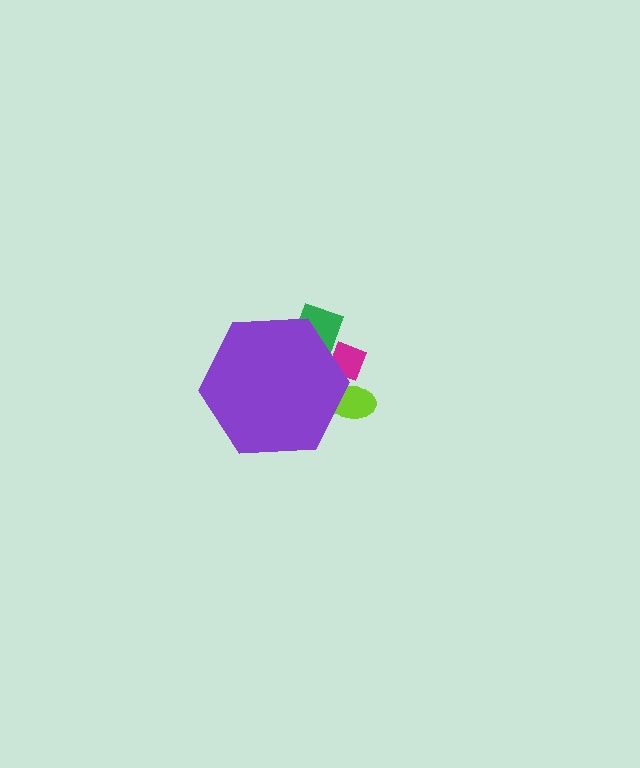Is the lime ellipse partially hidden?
Yes, the lime ellipse is partially hidden behind the purple hexagon.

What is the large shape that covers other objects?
A purple hexagon.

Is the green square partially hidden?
Yes, the green square is partially hidden behind the purple hexagon.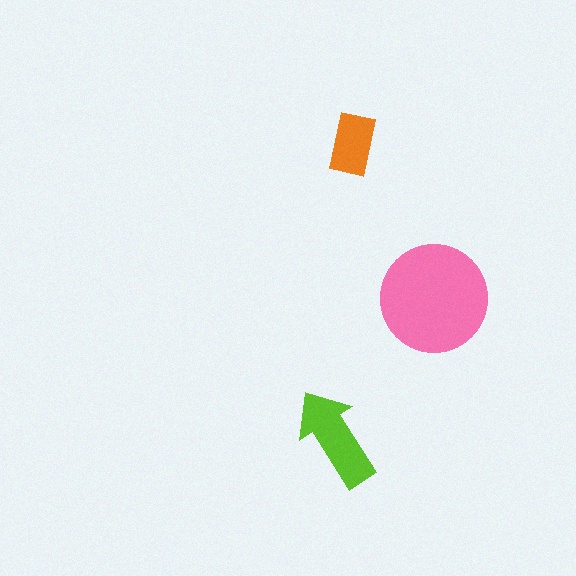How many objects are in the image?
There are 3 objects in the image.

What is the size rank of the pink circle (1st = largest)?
1st.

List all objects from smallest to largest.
The orange rectangle, the lime arrow, the pink circle.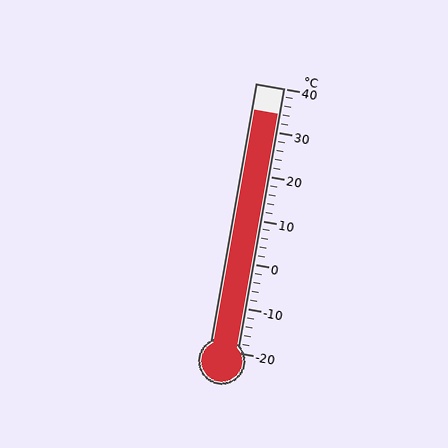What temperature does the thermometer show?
The thermometer shows approximately 34°C.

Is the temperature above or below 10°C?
The temperature is above 10°C.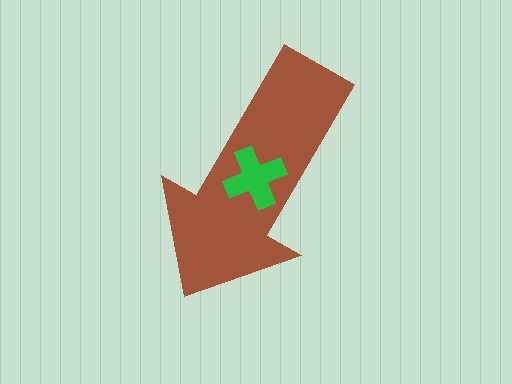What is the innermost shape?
The green cross.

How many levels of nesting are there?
2.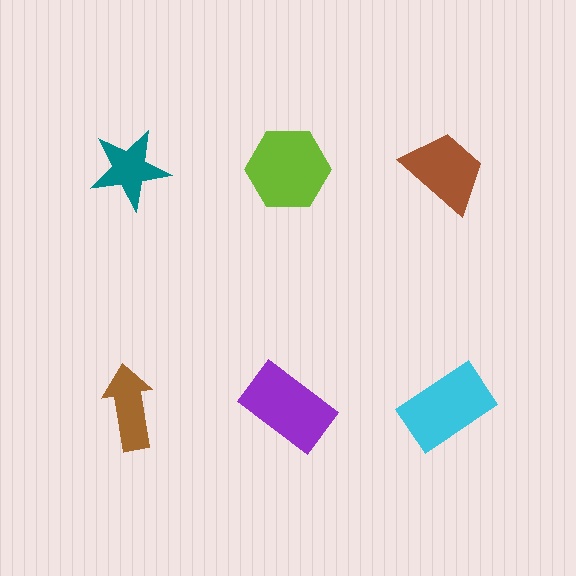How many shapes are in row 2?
3 shapes.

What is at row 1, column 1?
A teal star.